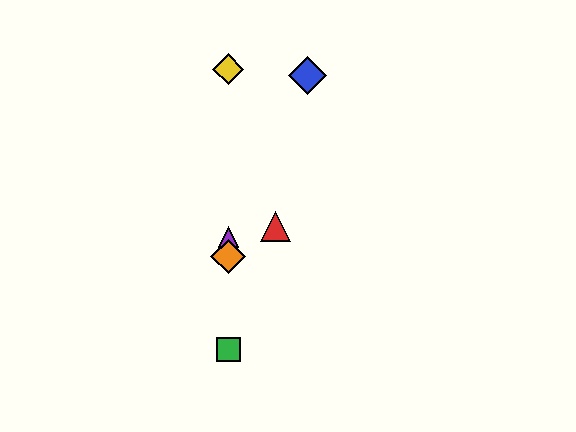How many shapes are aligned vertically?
4 shapes (the green square, the yellow diamond, the purple triangle, the orange diamond) are aligned vertically.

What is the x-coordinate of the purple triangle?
The purple triangle is at x≈228.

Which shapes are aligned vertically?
The green square, the yellow diamond, the purple triangle, the orange diamond are aligned vertically.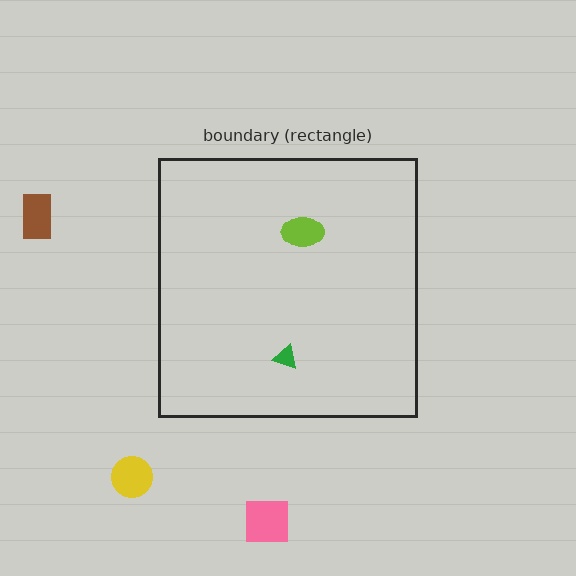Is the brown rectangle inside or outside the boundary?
Outside.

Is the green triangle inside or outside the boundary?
Inside.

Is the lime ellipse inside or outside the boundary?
Inside.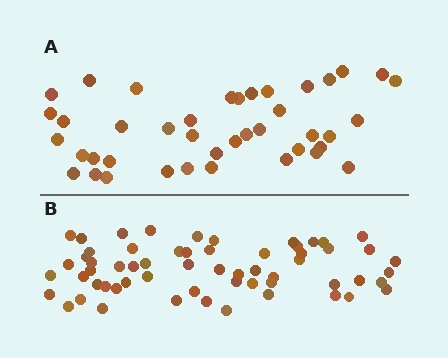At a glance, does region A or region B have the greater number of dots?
Region B (the bottom region) has more dots.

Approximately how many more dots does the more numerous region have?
Region B has approximately 20 more dots than region A.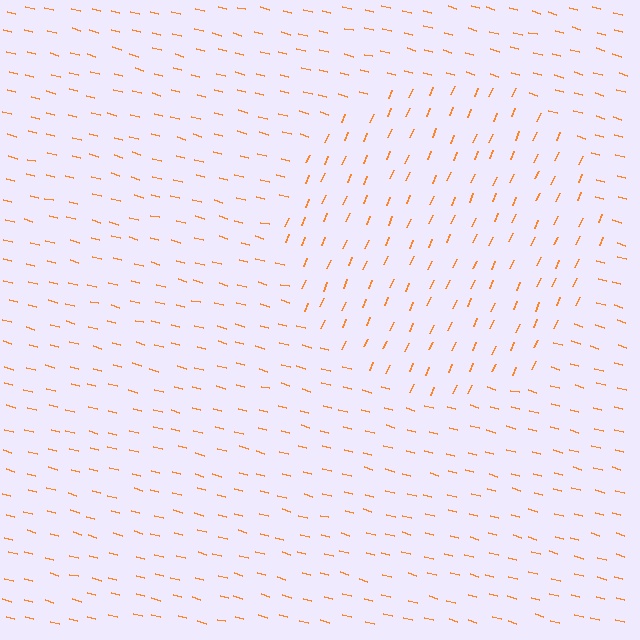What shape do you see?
I see a circle.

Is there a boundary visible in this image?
Yes, there is a texture boundary formed by a change in line orientation.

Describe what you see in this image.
The image is filled with small orange line segments. A circle region in the image has lines oriented differently from the surrounding lines, creating a visible texture boundary.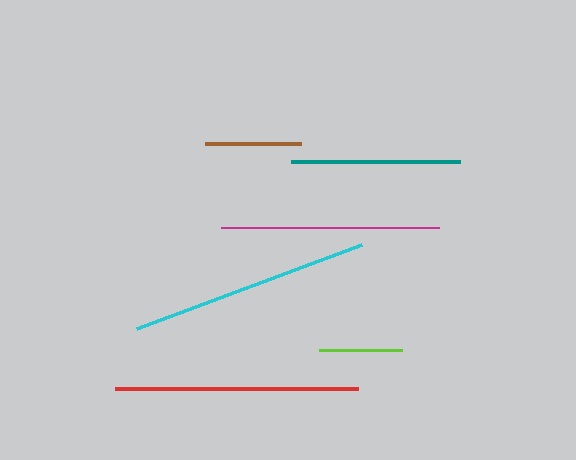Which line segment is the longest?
The red line is the longest at approximately 243 pixels.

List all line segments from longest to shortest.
From longest to shortest: red, cyan, magenta, teal, brown, lime.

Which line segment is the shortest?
The lime line is the shortest at approximately 83 pixels.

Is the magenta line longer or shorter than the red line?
The red line is longer than the magenta line.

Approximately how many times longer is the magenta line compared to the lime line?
The magenta line is approximately 2.6 times the length of the lime line.